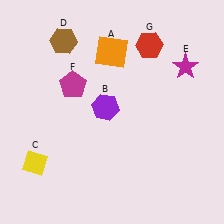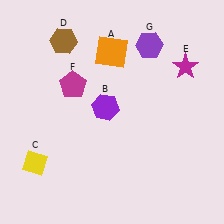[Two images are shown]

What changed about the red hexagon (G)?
In Image 1, G is red. In Image 2, it changed to purple.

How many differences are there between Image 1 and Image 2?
There is 1 difference between the two images.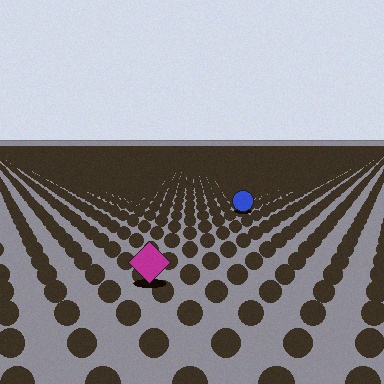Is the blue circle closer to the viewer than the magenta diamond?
No. The magenta diamond is closer — you can tell from the texture gradient: the ground texture is coarser near it.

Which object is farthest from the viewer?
The blue circle is farthest from the viewer. It appears smaller and the ground texture around it is denser.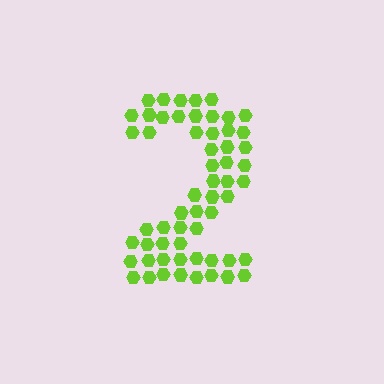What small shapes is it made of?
It is made of small hexagons.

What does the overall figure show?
The overall figure shows the digit 2.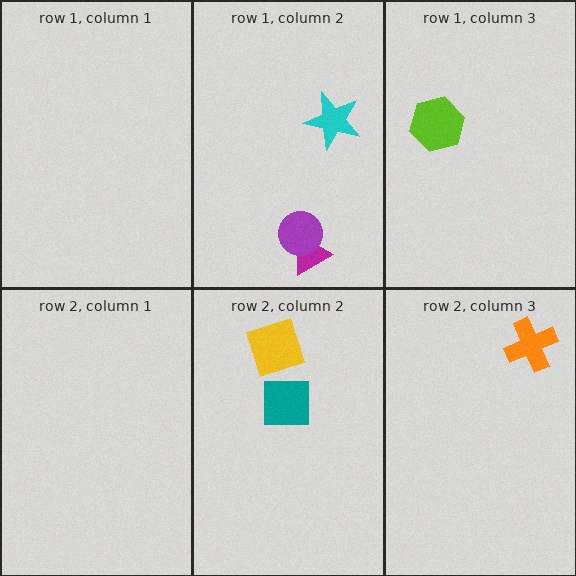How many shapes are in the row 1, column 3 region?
1.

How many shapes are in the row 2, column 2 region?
2.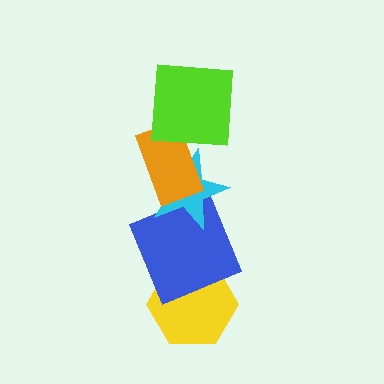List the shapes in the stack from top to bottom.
From top to bottom: the lime square, the orange rectangle, the cyan star, the blue square, the yellow hexagon.